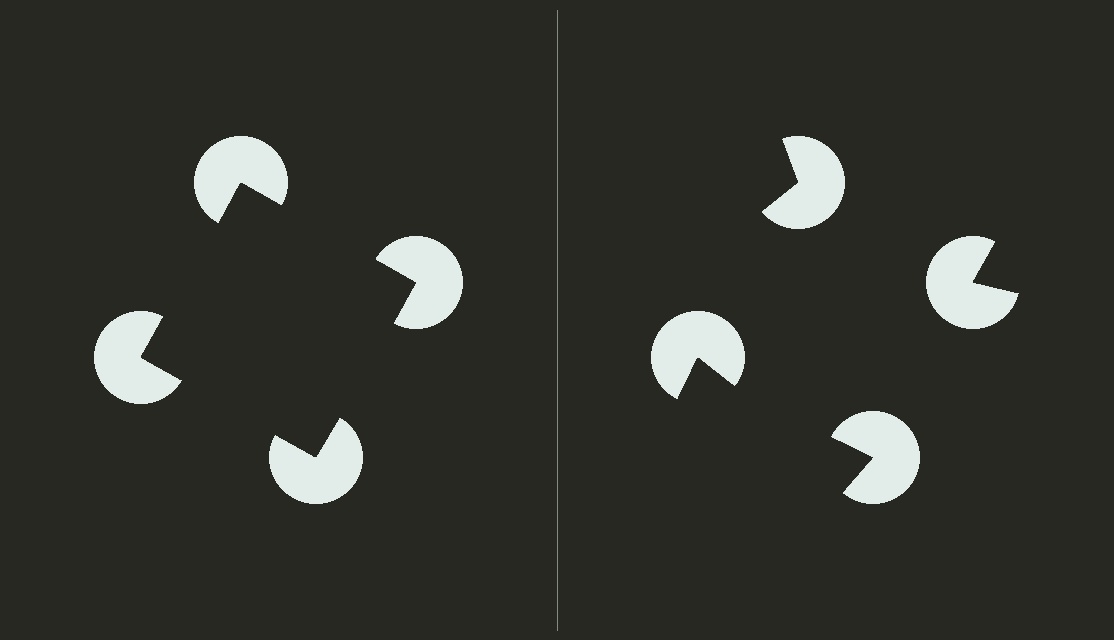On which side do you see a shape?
An illusory square appears on the left side. On the right side the wedge cuts are rotated, so no coherent shape forms.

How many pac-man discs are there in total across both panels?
8 — 4 on each side.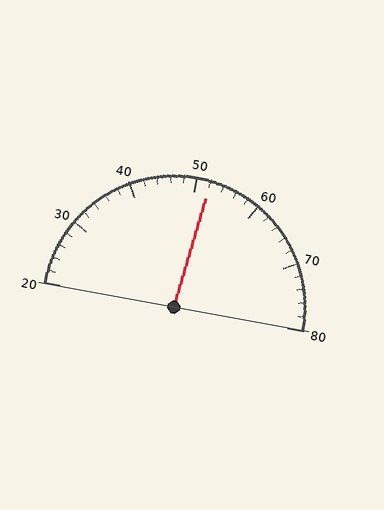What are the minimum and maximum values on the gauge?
The gauge ranges from 20 to 80.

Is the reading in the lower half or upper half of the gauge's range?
The reading is in the upper half of the range (20 to 80).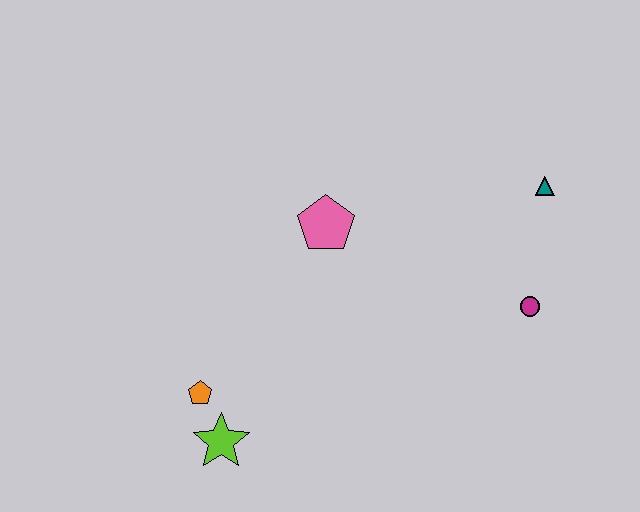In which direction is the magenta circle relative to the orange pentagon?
The magenta circle is to the right of the orange pentagon.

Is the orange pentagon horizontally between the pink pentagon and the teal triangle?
No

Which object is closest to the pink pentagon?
The orange pentagon is closest to the pink pentagon.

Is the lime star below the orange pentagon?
Yes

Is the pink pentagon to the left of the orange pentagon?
No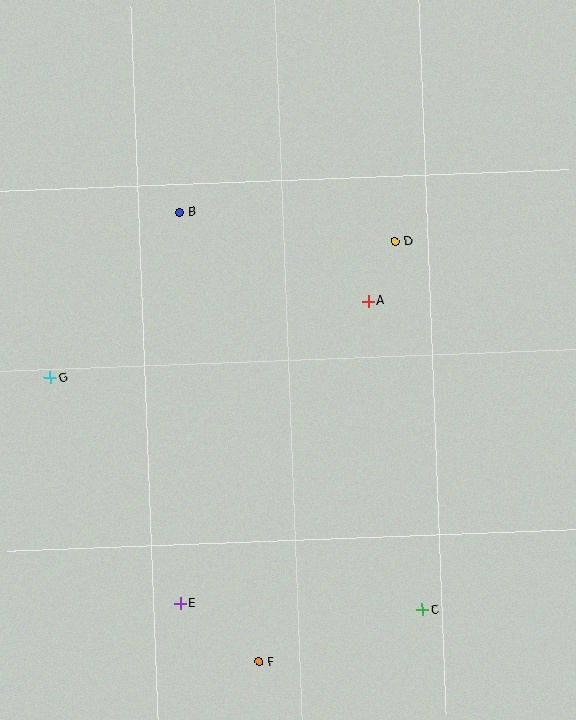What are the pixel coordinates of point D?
Point D is at (396, 242).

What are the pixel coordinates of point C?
Point C is at (422, 610).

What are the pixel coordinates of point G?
Point G is at (50, 378).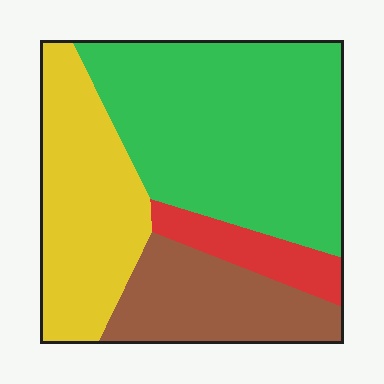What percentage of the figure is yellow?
Yellow covers roughly 25% of the figure.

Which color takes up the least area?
Red, at roughly 10%.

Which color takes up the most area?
Green, at roughly 45%.